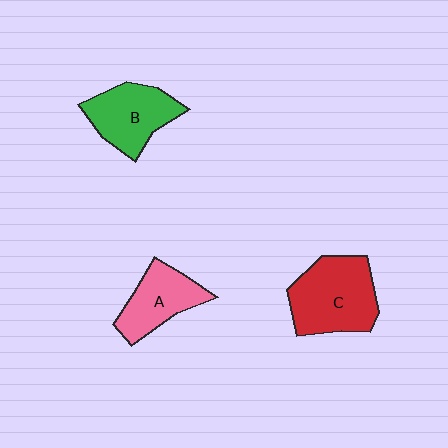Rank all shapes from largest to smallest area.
From largest to smallest: C (red), B (green), A (pink).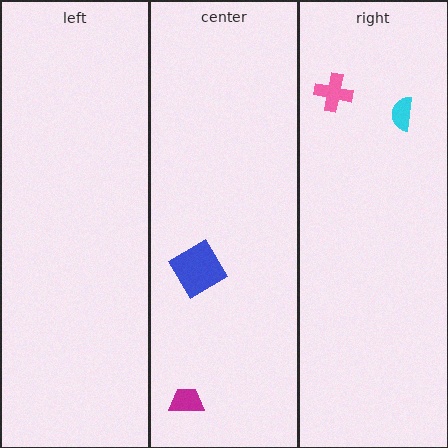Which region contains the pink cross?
The right region.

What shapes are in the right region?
The cyan semicircle, the pink cross.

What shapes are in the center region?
The blue diamond, the magenta trapezoid.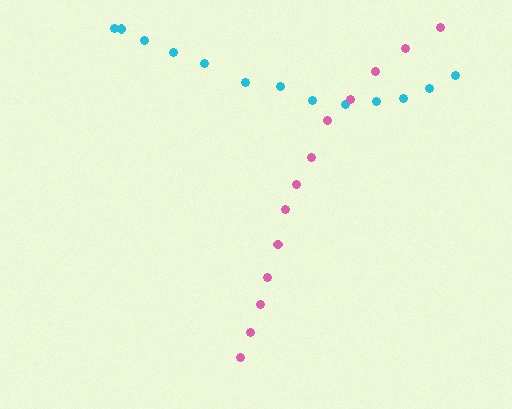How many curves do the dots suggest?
There are 2 distinct paths.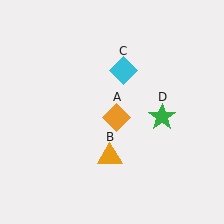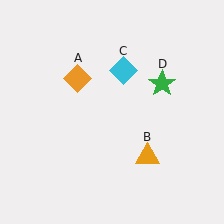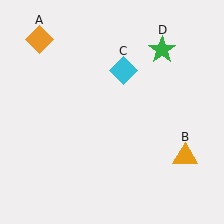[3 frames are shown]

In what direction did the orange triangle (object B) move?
The orange triangle (object B) moved right.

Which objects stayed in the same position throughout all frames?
Cyan diamond (object C) remained stationary.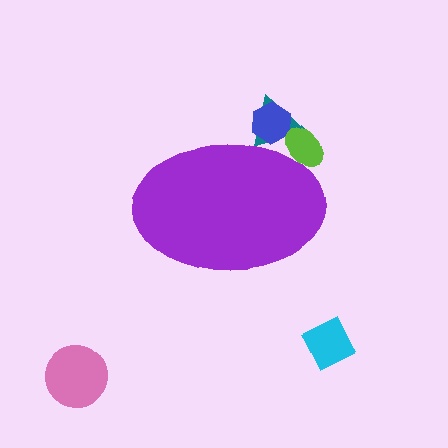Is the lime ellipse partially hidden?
Yes, the lime ellipse is partially hidden behind the purple ellipse.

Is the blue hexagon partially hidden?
Yes, the blue hexagon is partially hidden behind the purple ellipse.